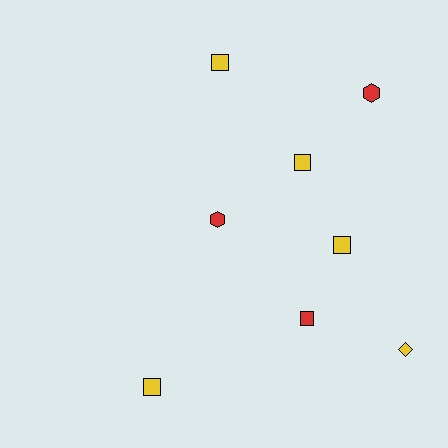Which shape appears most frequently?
Square, with 5 objects.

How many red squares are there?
There is 1 red square.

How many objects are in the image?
There are 8 objects.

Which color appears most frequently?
Yellow, with 5 objects.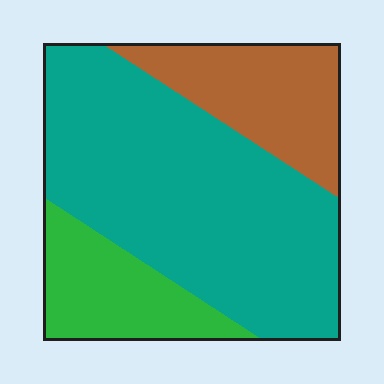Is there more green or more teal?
Teal.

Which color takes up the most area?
Teal, at roughly 60%.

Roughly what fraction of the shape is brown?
Brown takes up about one fifth (1/5) of the shape.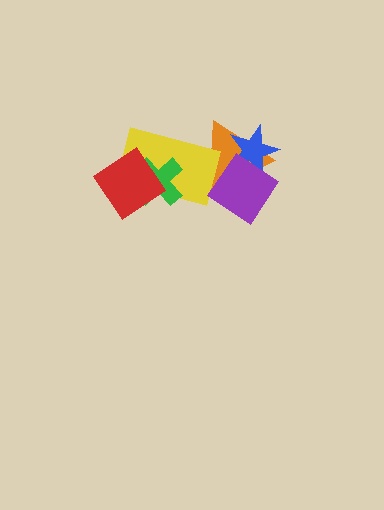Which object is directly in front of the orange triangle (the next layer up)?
The blue star is directly in front of the orange triangle.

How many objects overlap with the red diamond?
2 objects overlap with the red diamond.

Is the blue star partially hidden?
Yes, it is partially covered by another shape.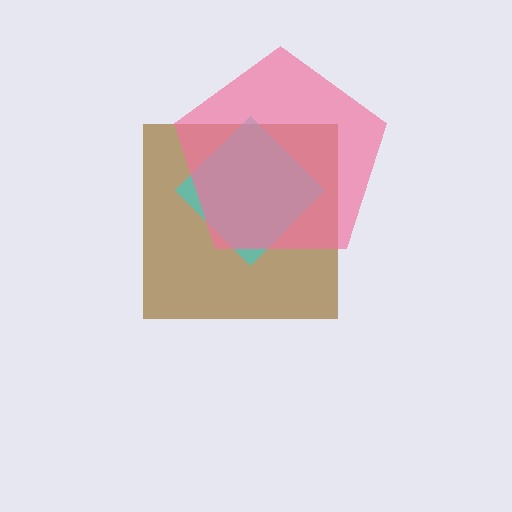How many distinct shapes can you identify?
There are 3 distinct shapes: a brown square, a cyan diamond, a pink pentagon.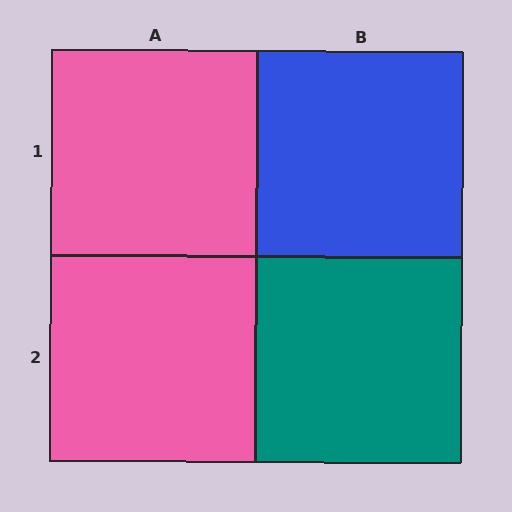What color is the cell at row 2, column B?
Teal.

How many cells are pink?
2 cells are pink.